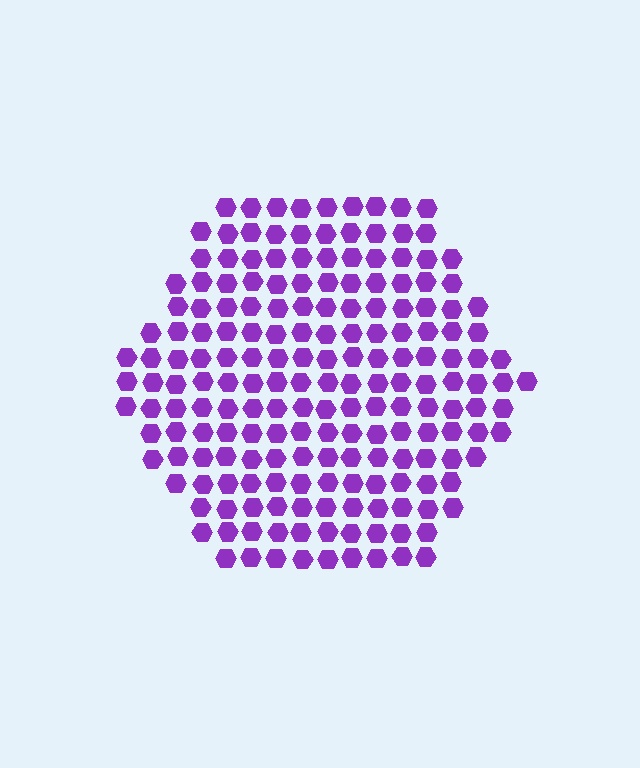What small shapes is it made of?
It is made of small hexagons.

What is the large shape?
The large shape is a hexagon.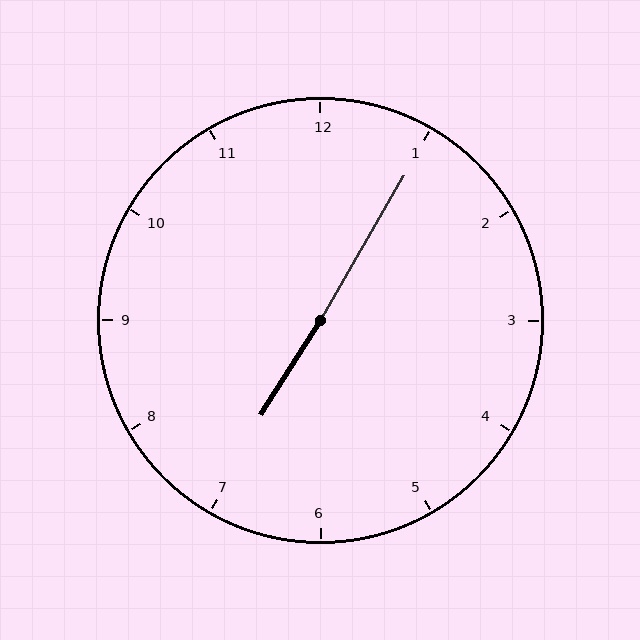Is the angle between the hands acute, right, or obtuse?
It is obtuse.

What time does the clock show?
7:05.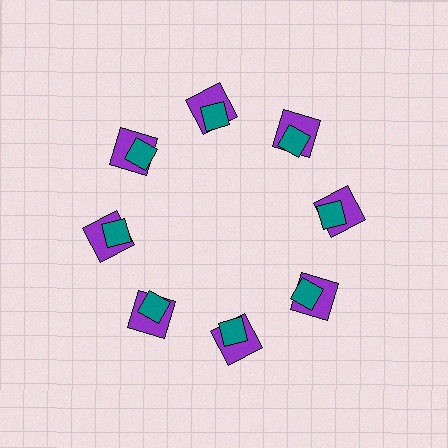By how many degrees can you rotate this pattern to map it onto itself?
The pattern maps onto itself every 45 degrees of rotation.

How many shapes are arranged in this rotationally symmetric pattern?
There are 16 shapes, arranged in 8 groups of 2.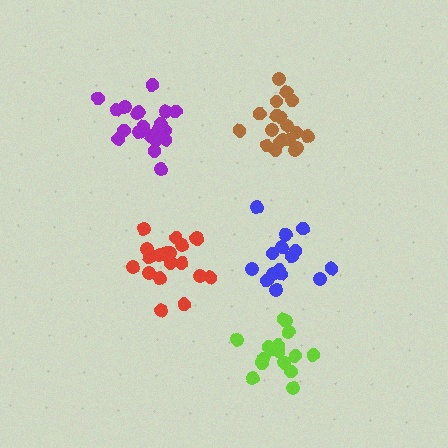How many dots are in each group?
Group 1: 21 dots, Group 2: 19 dots, Group 3: 16 dots, Group 4: 16 dots, Group 5: 20 dots (92 total).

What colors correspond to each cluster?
The clusters are colored: purple, brown, blue, lime, red.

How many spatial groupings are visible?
There are 5 spatial groupings.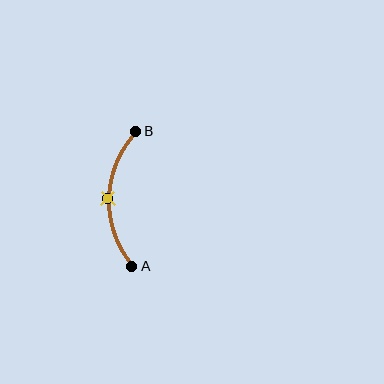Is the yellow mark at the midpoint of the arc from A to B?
Yes. The yellow mark lies on the arc at equal arc-length from both A and B — it is the arc midpoint.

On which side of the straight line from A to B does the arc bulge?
The arc bulges to the left of the straight line connecting A and B.